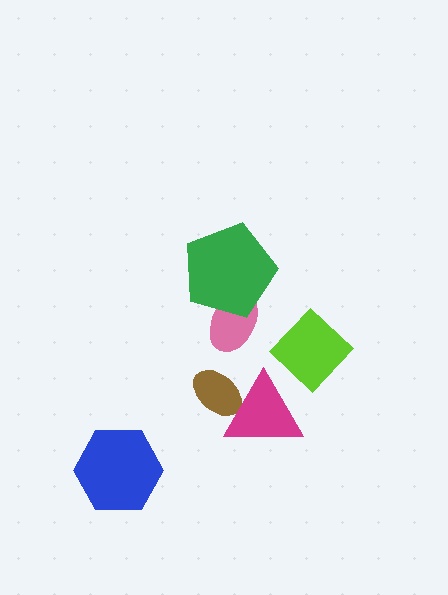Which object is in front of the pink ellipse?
The green pentagon is in front of the pink ellipse.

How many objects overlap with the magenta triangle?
1 object overlaps with the magenta triangle.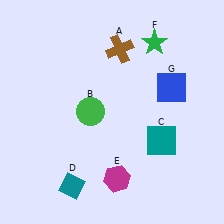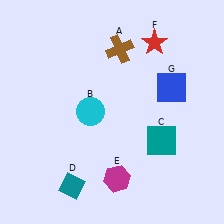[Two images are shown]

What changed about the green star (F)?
In Image 1, F is green. In Image 2, it changed to red.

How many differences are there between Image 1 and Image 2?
There are 2 differences between the two images.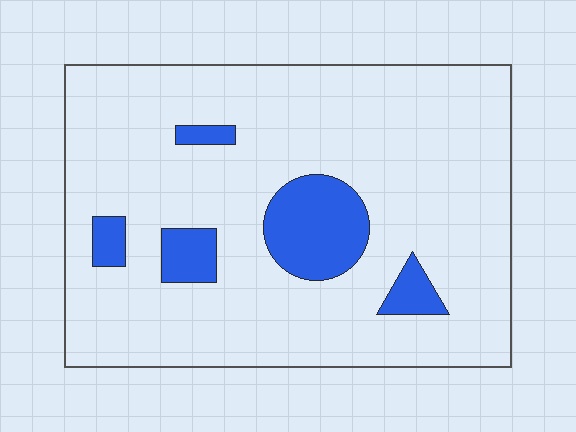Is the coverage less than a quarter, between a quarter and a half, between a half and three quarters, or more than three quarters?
Less than a quarter.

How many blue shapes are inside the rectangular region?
5.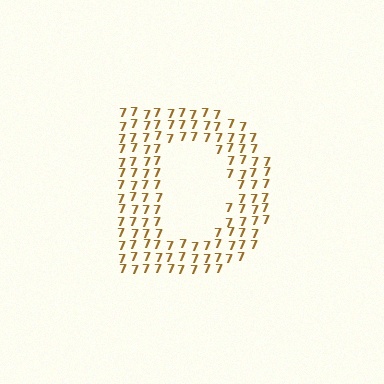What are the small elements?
The small elements are digit 7's.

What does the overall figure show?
The overall figure shows the letter D.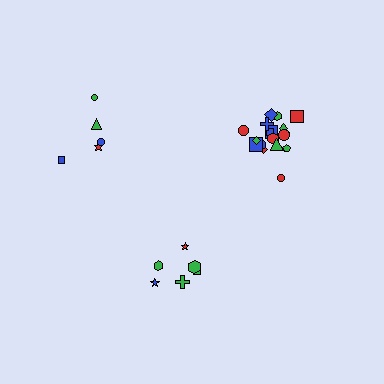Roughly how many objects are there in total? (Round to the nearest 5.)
Roughly 30 objects in total.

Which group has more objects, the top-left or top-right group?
The top-right group.